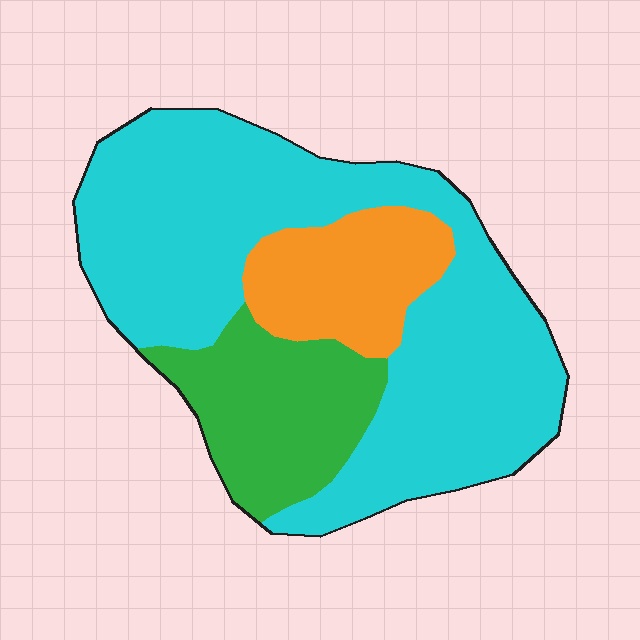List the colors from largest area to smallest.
From largest to smallest: cyan, green, orange.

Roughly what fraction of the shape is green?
Green covers roughly 20% of the shape.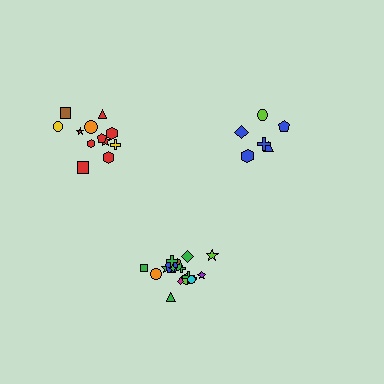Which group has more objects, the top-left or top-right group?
The top-left group.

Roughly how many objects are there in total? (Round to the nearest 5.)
Roughly 35 objects in total.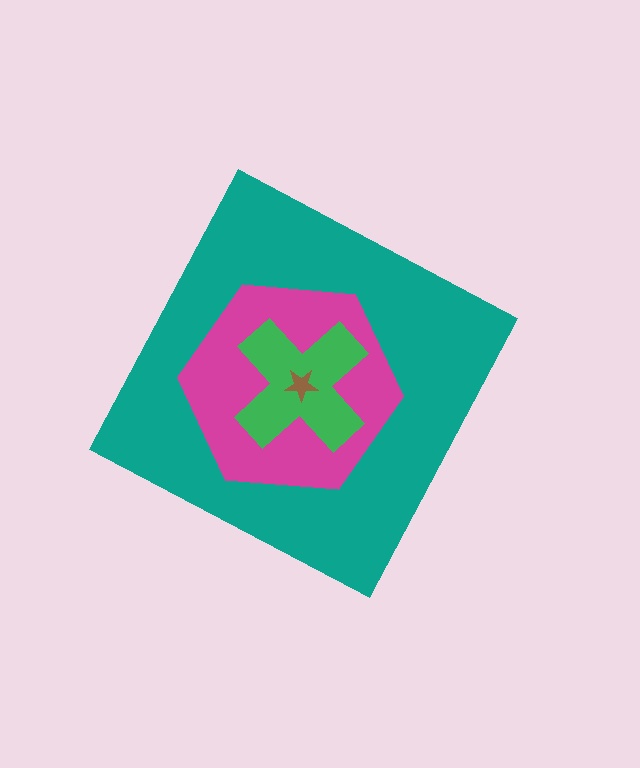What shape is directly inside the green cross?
The brown star.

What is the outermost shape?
The teal diamond.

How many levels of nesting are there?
4.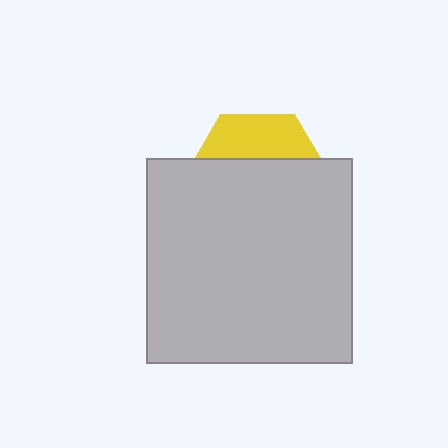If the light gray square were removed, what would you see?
You would see the complete yellow hexagon.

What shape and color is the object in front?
The object in front is a light gray square.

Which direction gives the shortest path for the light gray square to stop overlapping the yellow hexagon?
Moving down gives the shortest separation.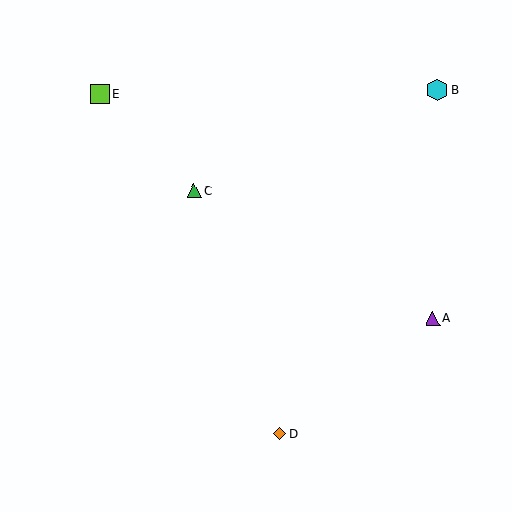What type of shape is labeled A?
Shape A is a purple triangle.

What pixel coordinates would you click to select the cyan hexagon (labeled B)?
Click at (437, 90) to select the cyan hexagon B.